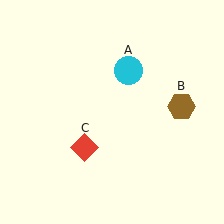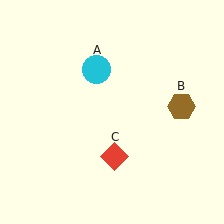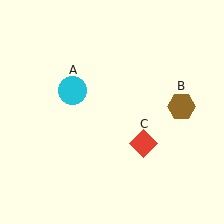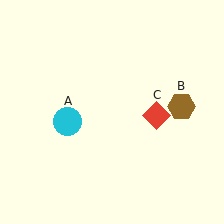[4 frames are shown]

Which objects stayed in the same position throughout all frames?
Brown hexagon (object B) remained stationary.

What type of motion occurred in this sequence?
The cyan circle (object A), red diamond (object C) rotated counterclockwise around the center of the scene.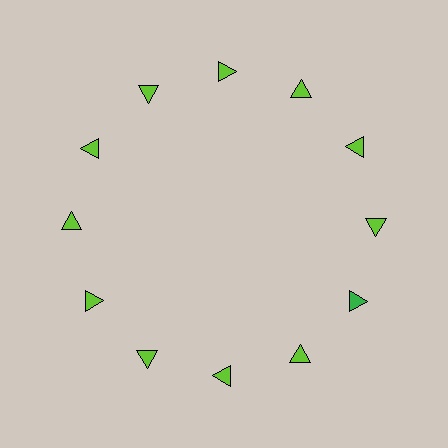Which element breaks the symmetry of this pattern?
The green triangle at roughly the 4 o'clock position breaks the symmetry. All other shapes are lime triangles.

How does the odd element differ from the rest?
It has a different color: green instead of lime.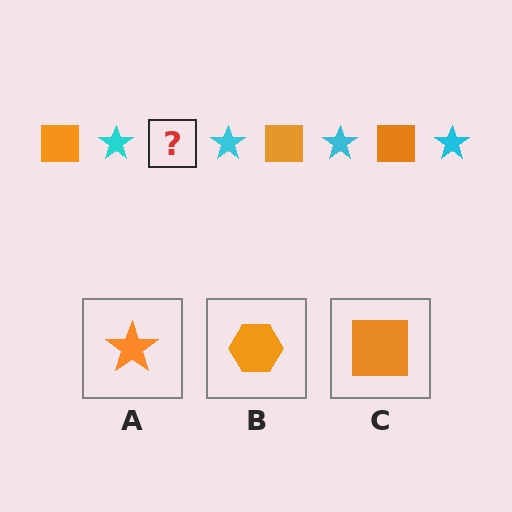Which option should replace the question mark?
Option C.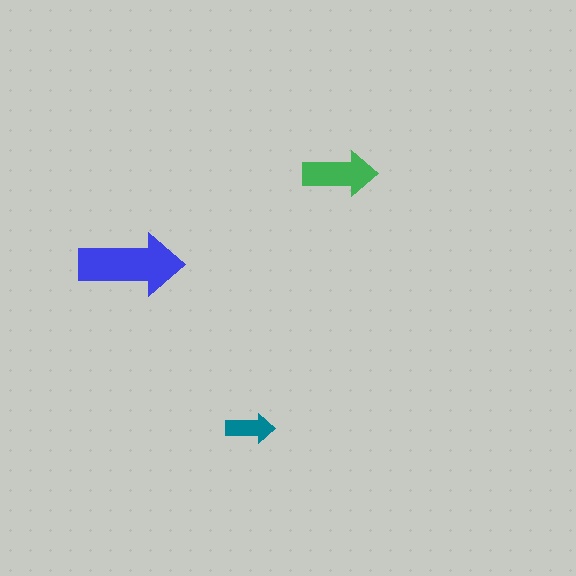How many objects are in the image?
There are 3 objects in the image.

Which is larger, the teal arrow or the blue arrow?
The blue one.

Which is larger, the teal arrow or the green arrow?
The green one.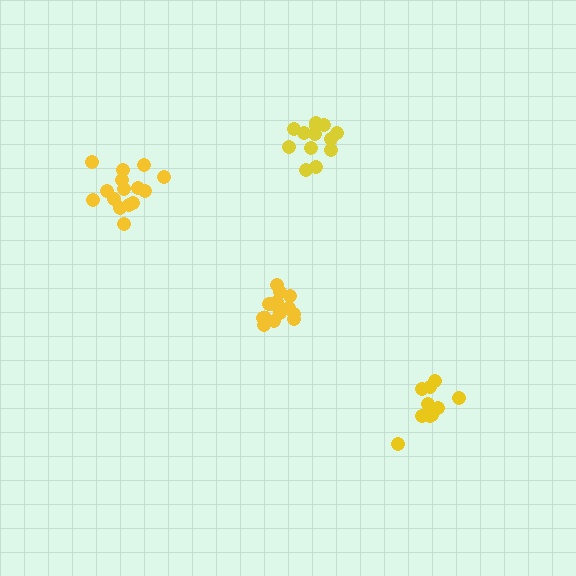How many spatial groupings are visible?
There are 4 spatial groupings.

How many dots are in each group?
Group 1: 14 dots, Group 2: 15 dots, Group 3: 10 dots, Group 4: 15 dots (54 total).